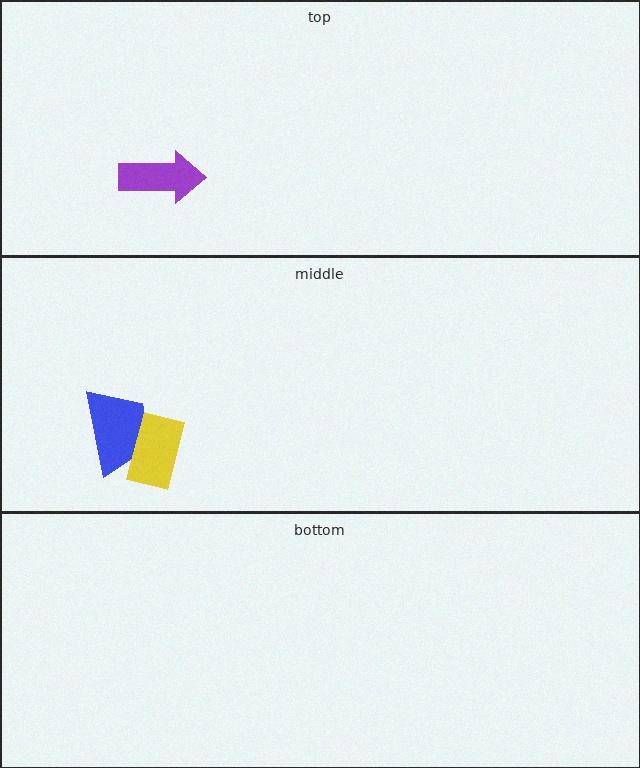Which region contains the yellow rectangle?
The middle region.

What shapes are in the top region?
The purple arrow.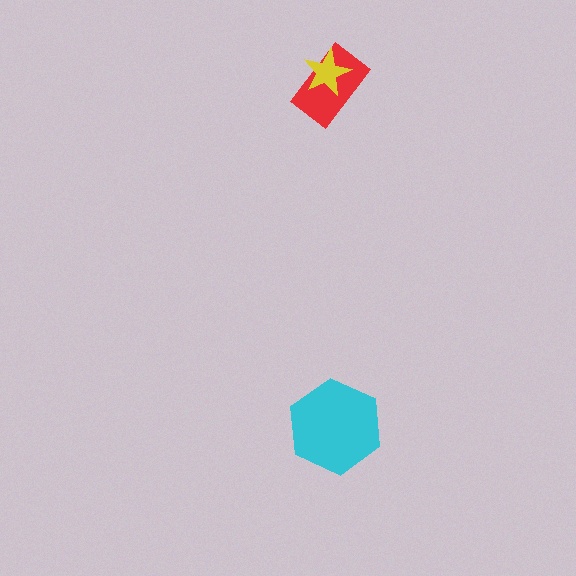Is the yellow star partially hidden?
No, no other shape covers it.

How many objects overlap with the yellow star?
1 object overlaps with the yellow star.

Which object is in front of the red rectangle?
The yellow star is in front of the red rectangle.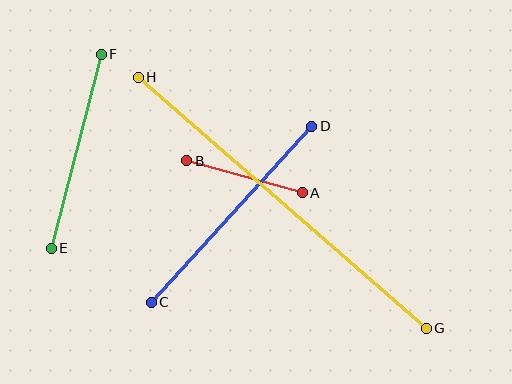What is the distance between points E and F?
The distance is approximately 200 pixels.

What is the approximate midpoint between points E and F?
The midpoint is at approximately (76, 151) pixels.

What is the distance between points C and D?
The distance is approximately 238 pixels.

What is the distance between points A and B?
The distance is approximately 120 pixels.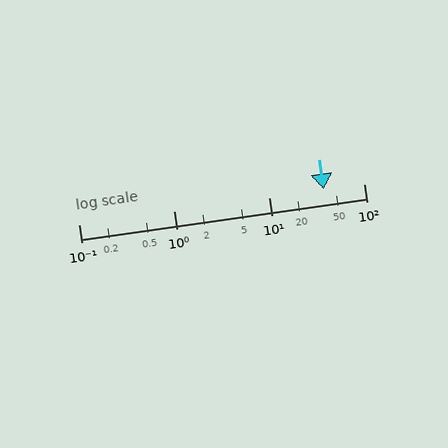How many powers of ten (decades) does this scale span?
The scale spans 3 decades, from 0.1 to 100.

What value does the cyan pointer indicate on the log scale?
The pointer indicates approximately 38.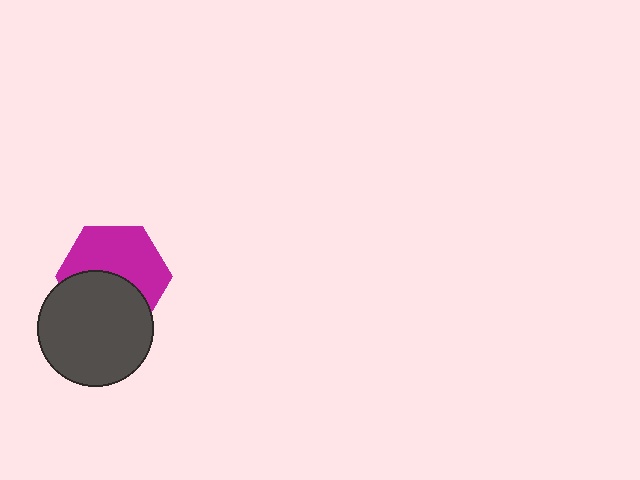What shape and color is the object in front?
The object in front is a dark gray circle.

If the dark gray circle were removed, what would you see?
You would see the complete magenta hexagon.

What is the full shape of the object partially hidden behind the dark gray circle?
The partially hidden object is a magenta hexagon.